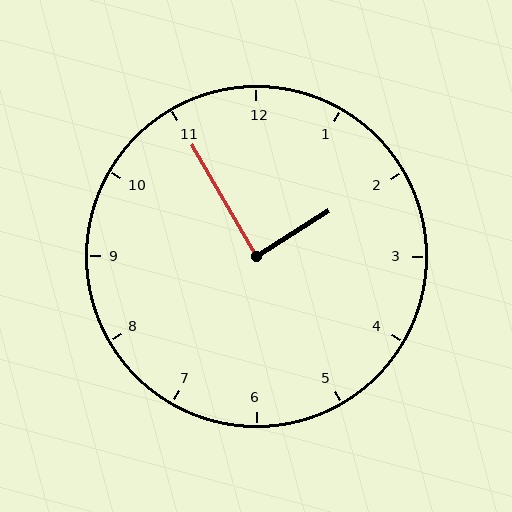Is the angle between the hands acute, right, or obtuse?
It is right.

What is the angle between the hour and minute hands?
Approximately 88 degrees.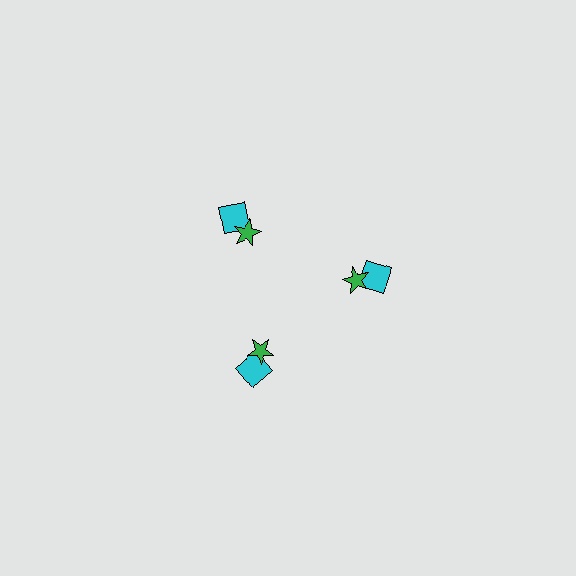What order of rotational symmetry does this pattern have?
This pattern has 3-fold rotational symmetry.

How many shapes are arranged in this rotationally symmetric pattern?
There are 6 shapes, arranged in 3 groups of 2.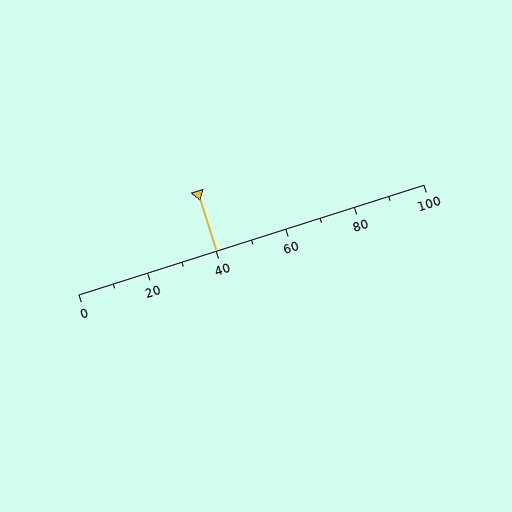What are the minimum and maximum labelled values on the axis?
The axis runs from 0 to 100.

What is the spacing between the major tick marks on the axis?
The major ticks are spaced 20 apart.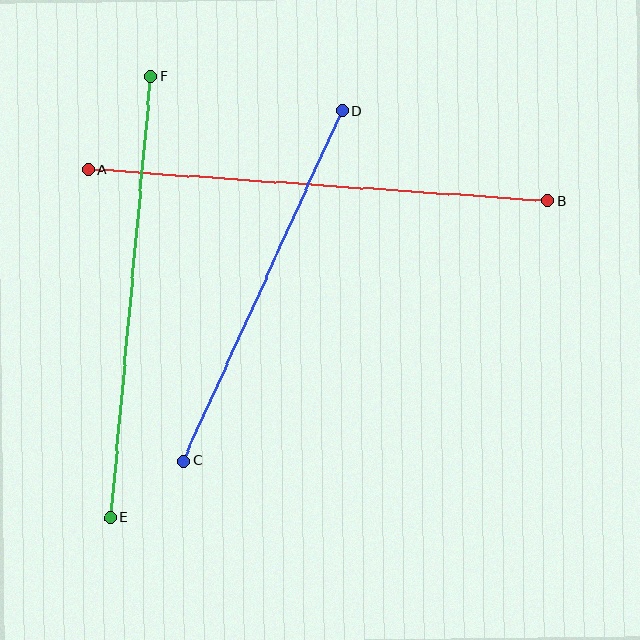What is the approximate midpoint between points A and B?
The midpoint is at approximately (318, 185) pixels.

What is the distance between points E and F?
The distance is approximately 444 pixels.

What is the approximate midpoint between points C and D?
The midpoint is at approximately (262, 286) pixels.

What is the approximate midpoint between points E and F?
The midpoint is at approximately (131, 297) pixels.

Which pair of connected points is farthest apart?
Points A and B are farthest apart.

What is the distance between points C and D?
The distance is approximately 385 pixels.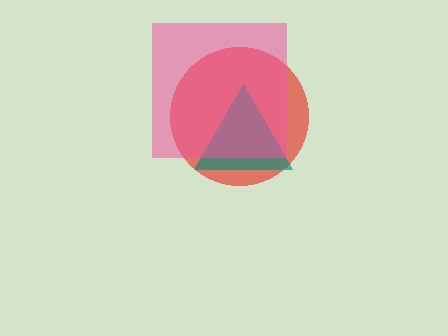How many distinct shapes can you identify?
There are 3 distinct shapes: a red circle, a teal triangle, a pink square.